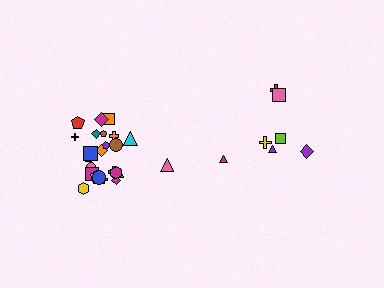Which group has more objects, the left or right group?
The left group.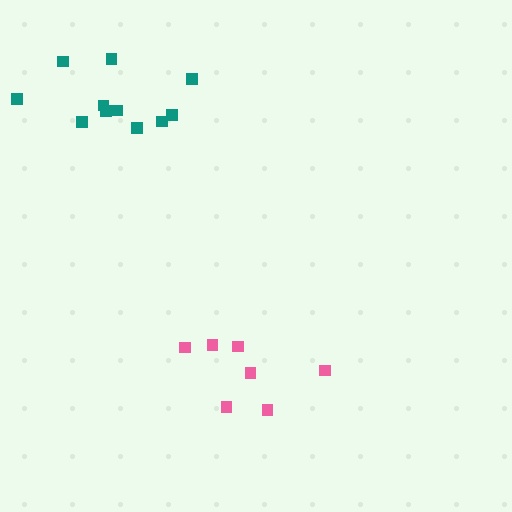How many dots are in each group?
Group 1: 7 dots, Group 2: 11 dots (18 total).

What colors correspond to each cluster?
The clusters are colored: pink, teal.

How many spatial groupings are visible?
There are 2 spatial groupings.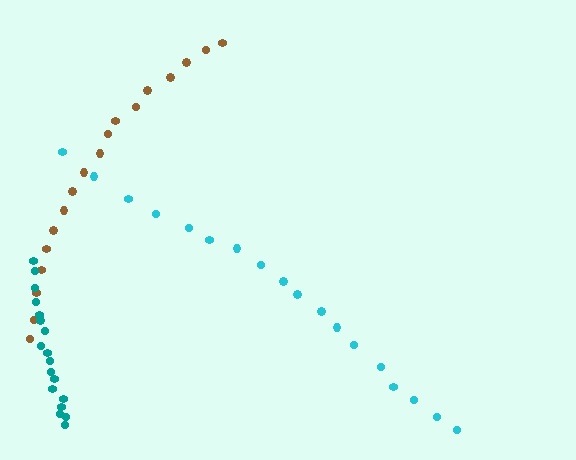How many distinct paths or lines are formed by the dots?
There are 3 distinct paths.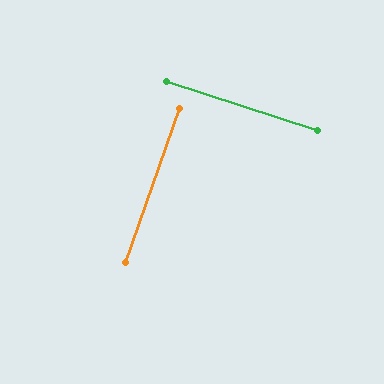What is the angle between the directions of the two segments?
Approximately 89 degrees.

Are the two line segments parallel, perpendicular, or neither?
Perpendicular — they meet at approximately 89°.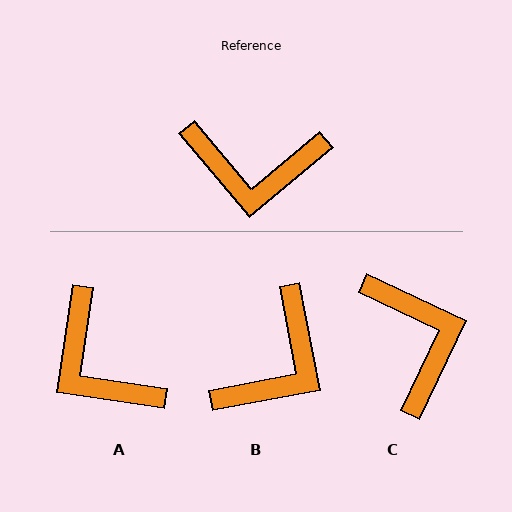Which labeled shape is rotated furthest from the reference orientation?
C, about 115 degrees away.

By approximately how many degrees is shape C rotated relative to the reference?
Approximately 115 degrees counter-clockwise.